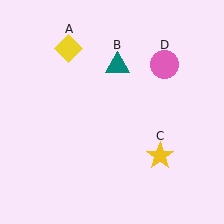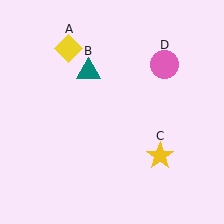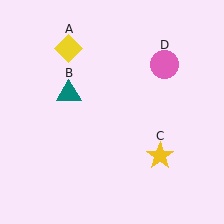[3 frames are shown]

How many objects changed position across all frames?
1 object changed position: teal triangle (object B).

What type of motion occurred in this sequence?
The teal triangle (object B) rotated counterclockwise around the center of the scene.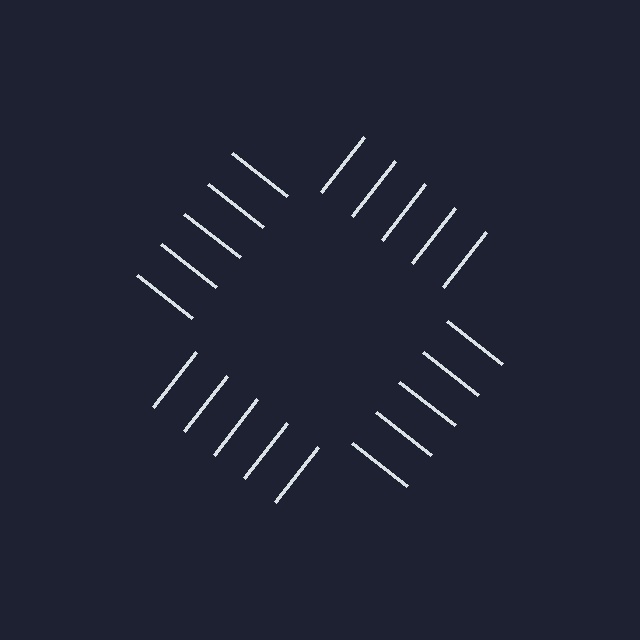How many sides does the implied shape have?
4 sides — the line-ends trace a square.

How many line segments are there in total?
20 — 5 along each of the 4 edges.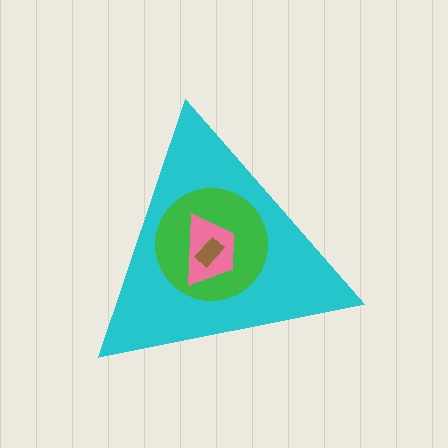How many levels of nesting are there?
4.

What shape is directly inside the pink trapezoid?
The brown rectangle.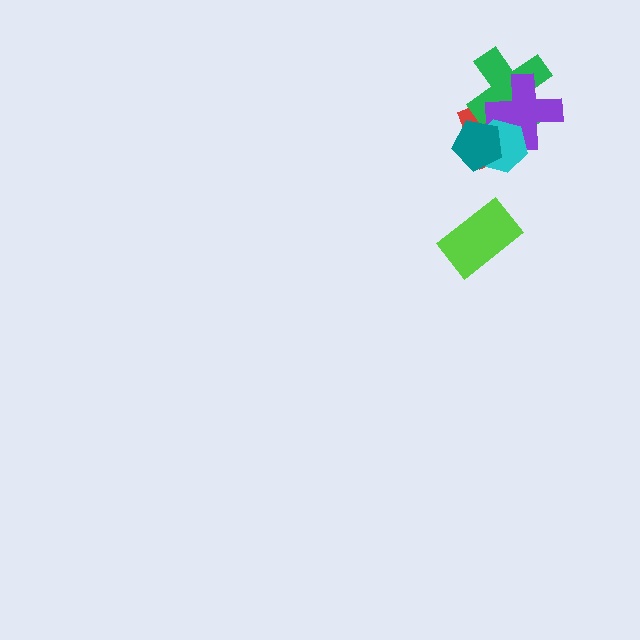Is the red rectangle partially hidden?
Yes, it is partially covered by another shape.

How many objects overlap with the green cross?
4 objects overlap with the green cross.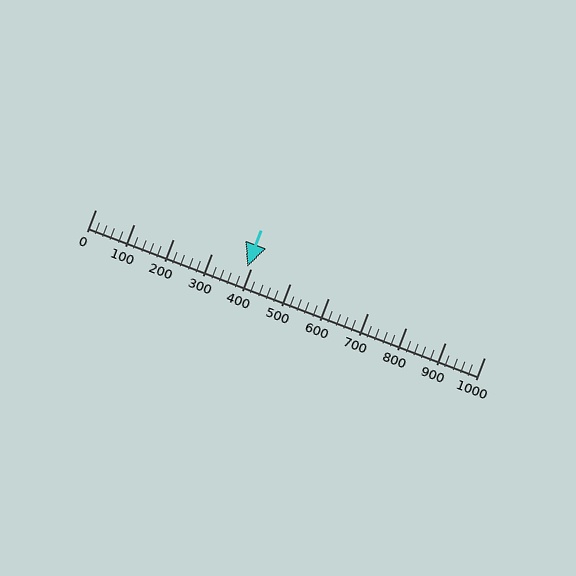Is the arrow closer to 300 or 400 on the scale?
The arrow is closer to 400.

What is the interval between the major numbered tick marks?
The major tick marks are spaced 100 units apart.